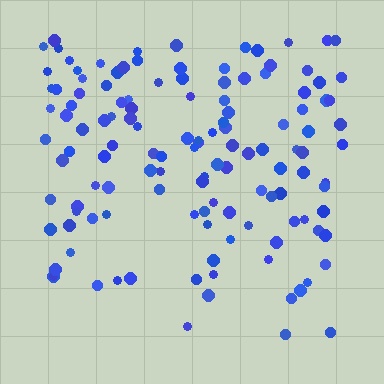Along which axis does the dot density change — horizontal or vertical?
Vertical.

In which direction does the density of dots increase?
From bottom to top, with the top side densest.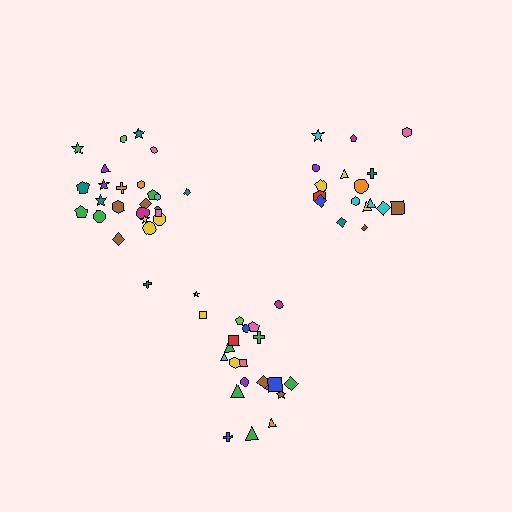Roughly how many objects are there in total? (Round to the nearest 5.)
Roughly 65 objects in total.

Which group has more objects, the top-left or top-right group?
The top-left group.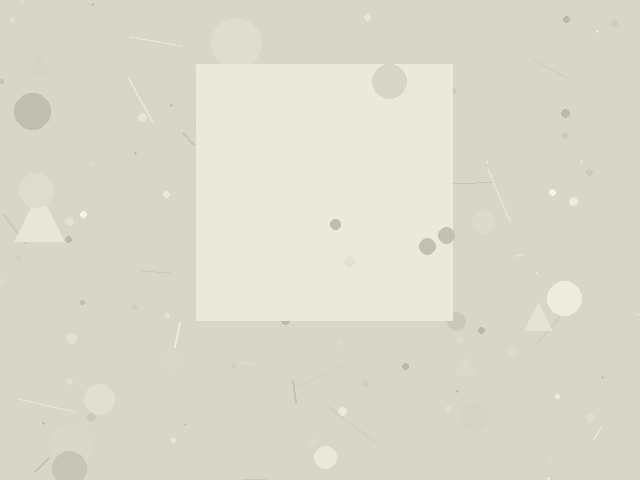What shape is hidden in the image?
A square is hidden in the image.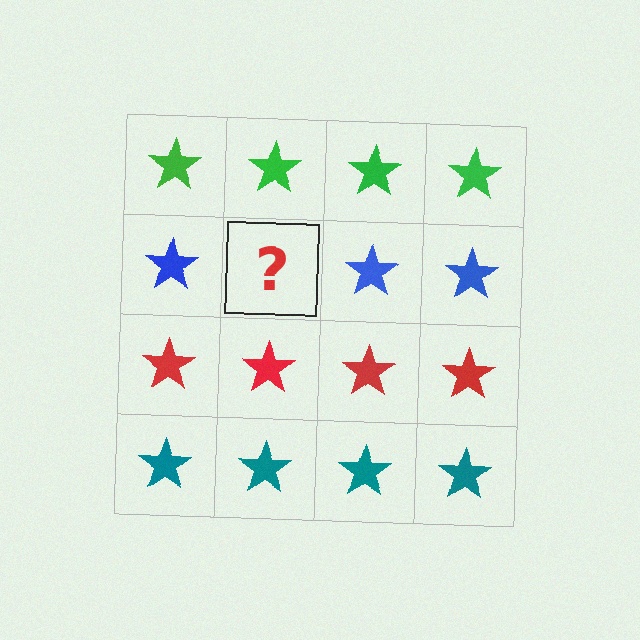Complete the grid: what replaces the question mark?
The question mark should be replaced with a blue star.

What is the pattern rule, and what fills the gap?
The rule is that each row has a consistent color. The gap should be filled with a blue star.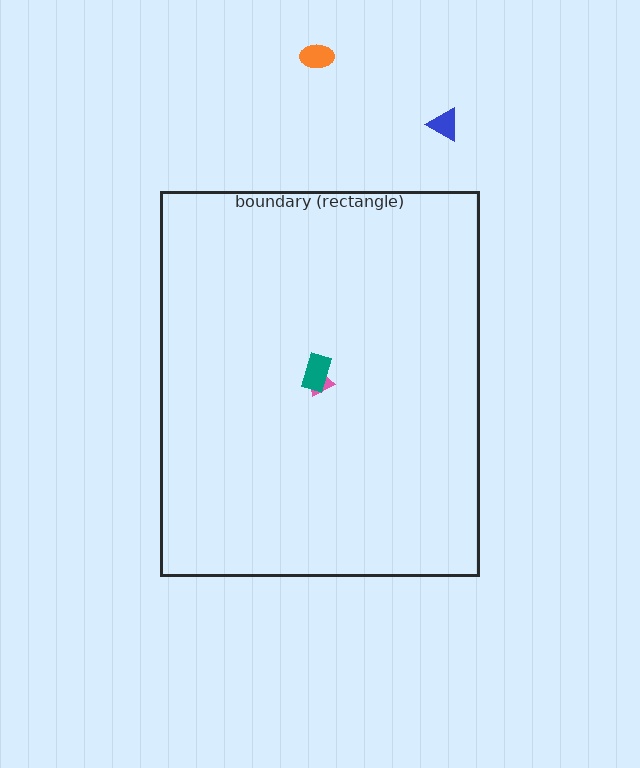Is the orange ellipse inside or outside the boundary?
Outside.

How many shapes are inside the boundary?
2 inside, 2 outside.